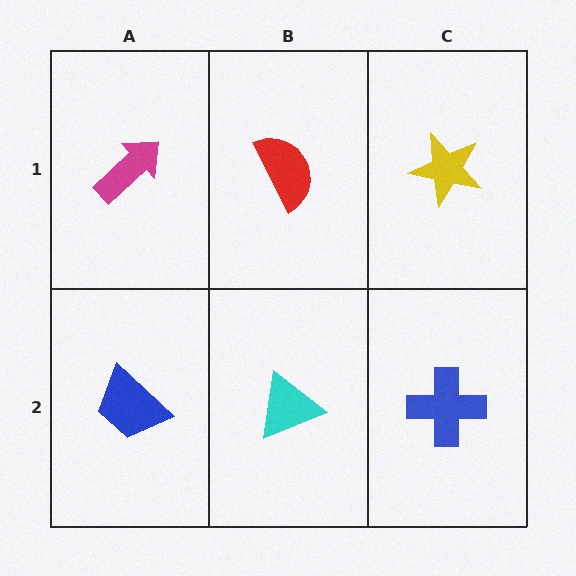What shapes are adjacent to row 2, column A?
A magenta arrow (row 1, column A), a cyan triangle (row 2, column B).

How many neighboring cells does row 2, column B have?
3.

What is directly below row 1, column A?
A blue trapezoid.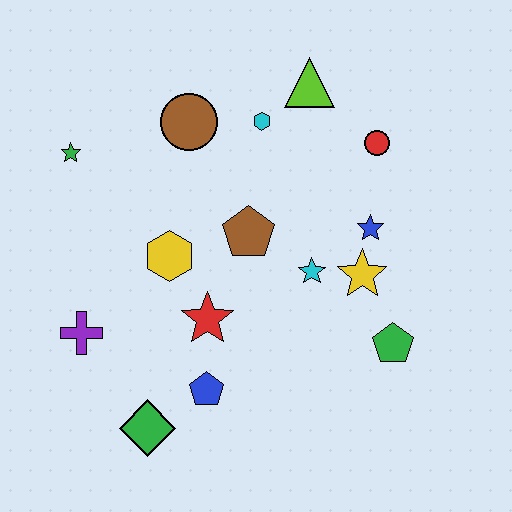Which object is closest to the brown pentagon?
The cyan star is closest to the brown pentagon.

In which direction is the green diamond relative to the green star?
The green diamond is below the green star.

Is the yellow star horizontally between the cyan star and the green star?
No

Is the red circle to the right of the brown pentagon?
Yes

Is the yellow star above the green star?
No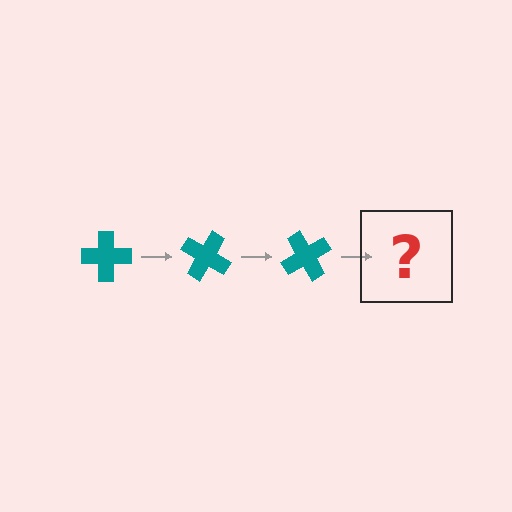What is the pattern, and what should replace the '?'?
The pattern is that the cross rotates 30 degrees each step. The '?' should be a teal cross rotated 90 degrees.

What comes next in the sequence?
The next element should be a teal cross rotated 90 degrees.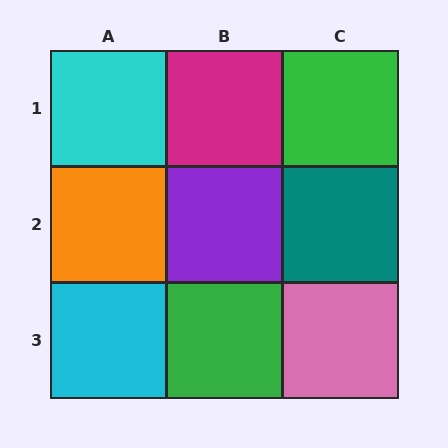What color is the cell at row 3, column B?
Green.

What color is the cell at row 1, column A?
Cyan.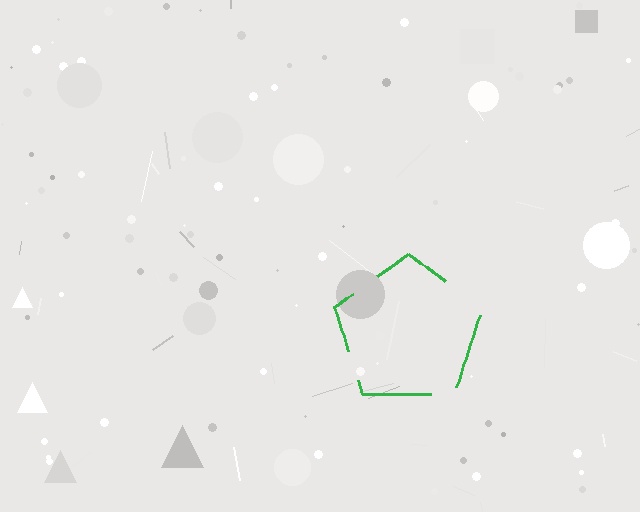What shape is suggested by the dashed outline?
The dashed outline suggests a pentagon.